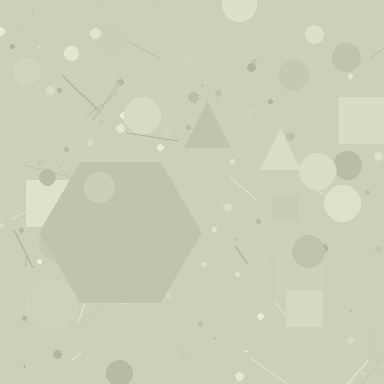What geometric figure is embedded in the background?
A hexagon is embedded in the background.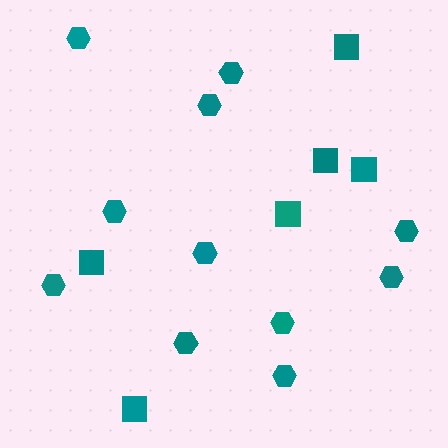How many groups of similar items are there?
There are 2 groups: one group of hexagons (11) and one group of squares (6).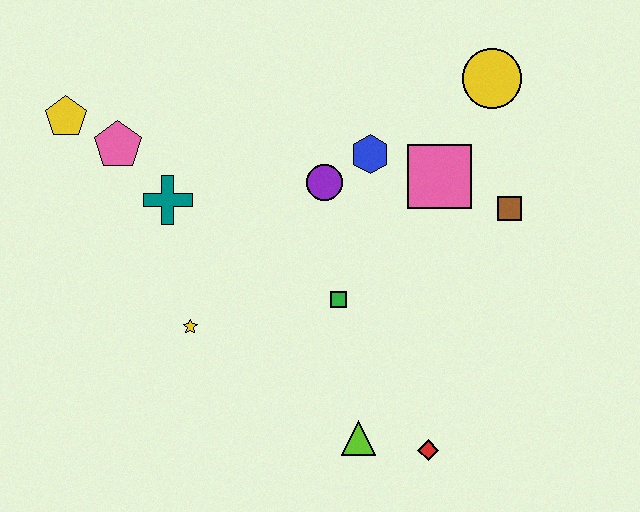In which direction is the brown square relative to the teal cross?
The brown square is to the right of the teal cross.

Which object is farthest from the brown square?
The yellow pentagon is farthest from the brown square.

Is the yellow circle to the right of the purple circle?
Yes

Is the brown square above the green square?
Yes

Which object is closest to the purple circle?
The blue hexagon is closest to the purple circle.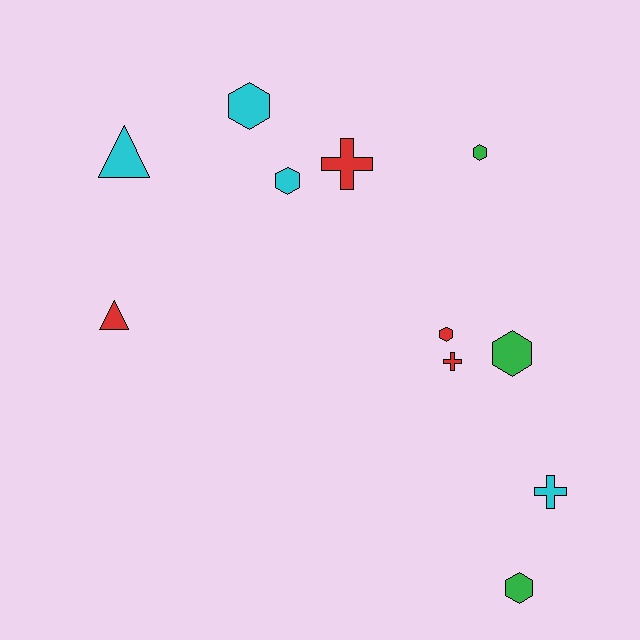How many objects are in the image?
There are 11 objects.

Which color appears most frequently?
Cyan, with 4 objects.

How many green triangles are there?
There are no green triangles.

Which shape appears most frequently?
Hexagon, with 6 objects.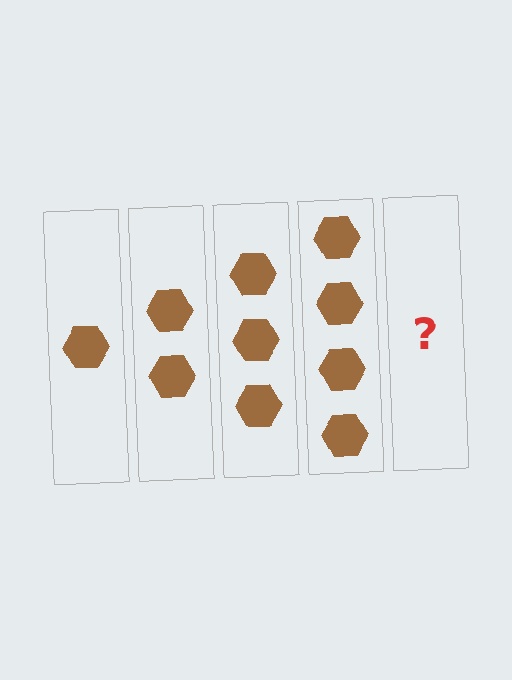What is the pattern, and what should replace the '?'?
The pattern is that each step adds one more hexagon. The '?' should be 5 hexagons.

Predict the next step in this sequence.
The next step is 5 hexagons.